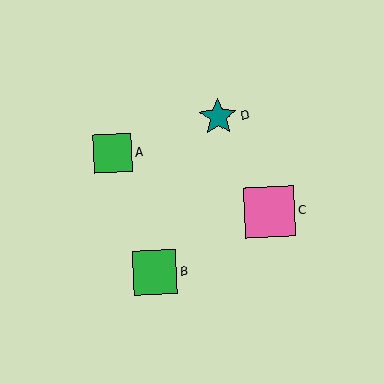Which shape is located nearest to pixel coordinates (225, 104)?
The teal star (labeled D) at (218, 117) is nearest to that location.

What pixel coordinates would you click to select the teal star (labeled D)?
Click at (218, 117) to select the teal star D.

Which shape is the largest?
The pink square (labeled C) is the largest.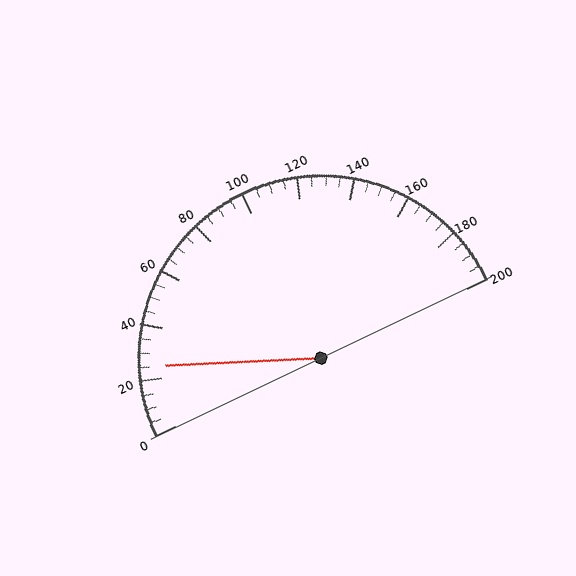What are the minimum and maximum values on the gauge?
The gauge ranges from 0 to 200.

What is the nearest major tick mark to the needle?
The nearest major tick mark is 20.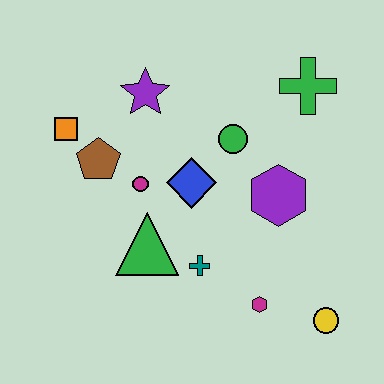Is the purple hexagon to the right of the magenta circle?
Yes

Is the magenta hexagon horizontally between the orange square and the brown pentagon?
No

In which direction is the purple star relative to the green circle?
The purple star is to the left of the green circle.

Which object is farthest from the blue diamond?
The yellow circle is farthest from the blue diamond.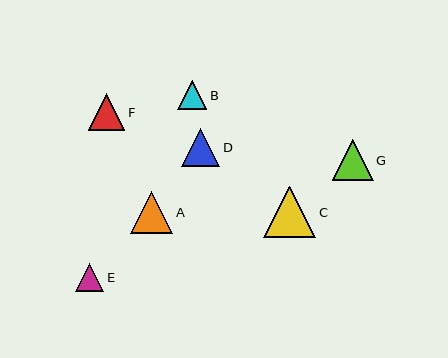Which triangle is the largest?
Triangle C is the largest with a size of approximately 52 pixels.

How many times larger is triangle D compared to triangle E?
Triangle D is approximately 1.4 times the size of triangle E.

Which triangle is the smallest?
Triangle E is the smallest with a size of approximately 28 pixels.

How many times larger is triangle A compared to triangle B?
Triangle A is approximately 1.4 times the size of triangle B.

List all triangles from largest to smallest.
From largest to smallest: C, A, G, D, F, B, E.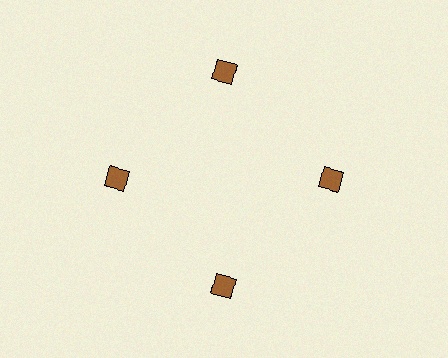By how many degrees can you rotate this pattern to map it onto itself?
The pattern maps onto itself every 90 degrees of rotation.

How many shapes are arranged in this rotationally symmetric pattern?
There are 4 shapes, arranged in 4 groups of 1.